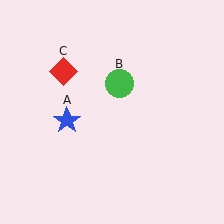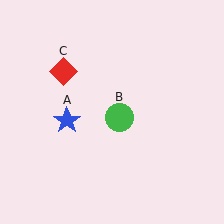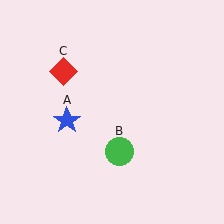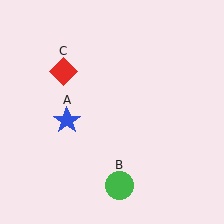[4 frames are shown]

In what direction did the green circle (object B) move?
The green circle (object B) moved down.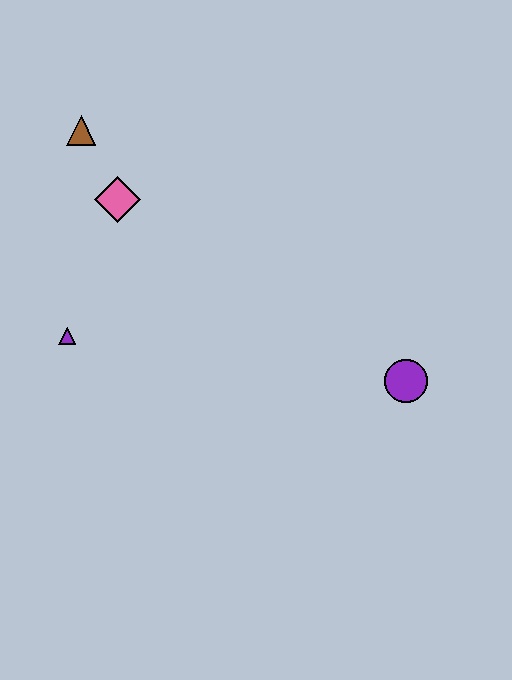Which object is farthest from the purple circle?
The brown triangle is farthest from the purple circle.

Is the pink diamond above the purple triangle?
Yes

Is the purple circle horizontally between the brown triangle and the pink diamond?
No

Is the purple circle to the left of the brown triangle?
No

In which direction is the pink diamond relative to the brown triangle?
The pink diamond is below the brown triangle.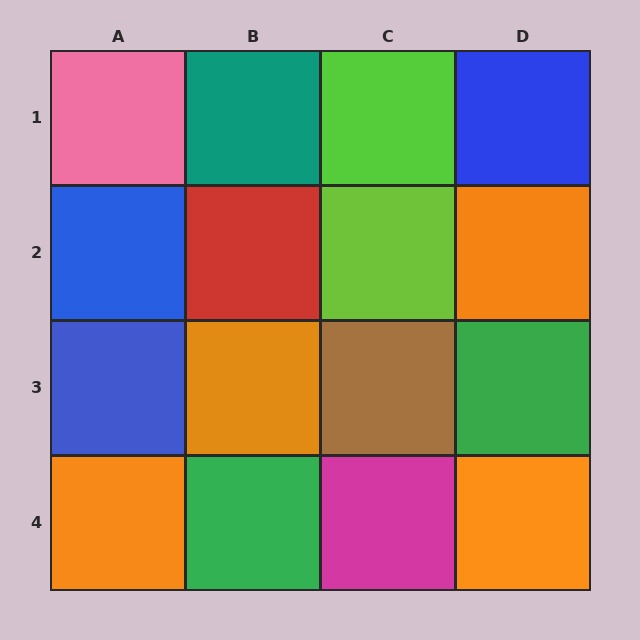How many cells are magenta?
1 cell is magenta.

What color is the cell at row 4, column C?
Magenta.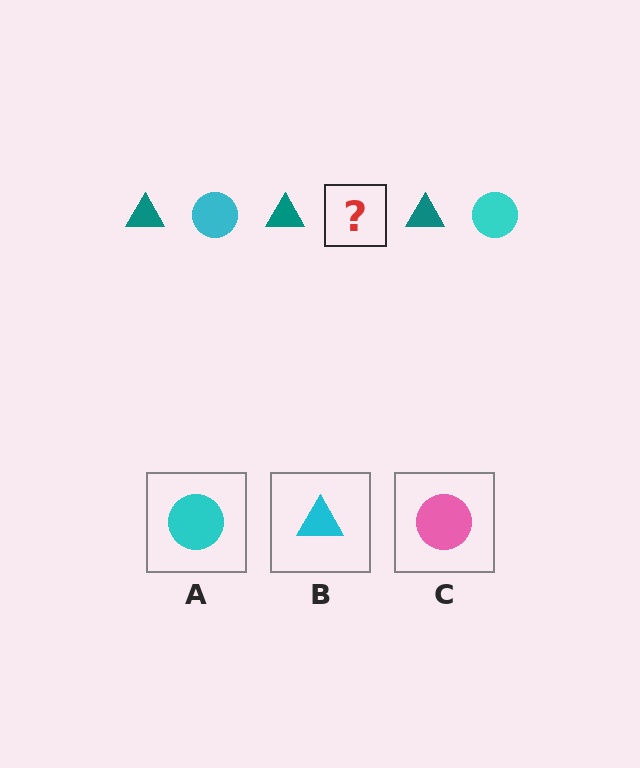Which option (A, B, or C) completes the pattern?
A.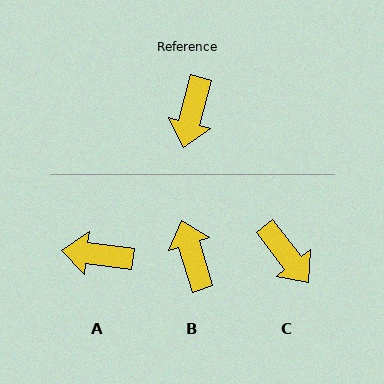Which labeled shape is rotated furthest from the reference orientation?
B, about 149 degrees away.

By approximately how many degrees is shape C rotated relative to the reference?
Approximately 52 degrees counter-clockwise.